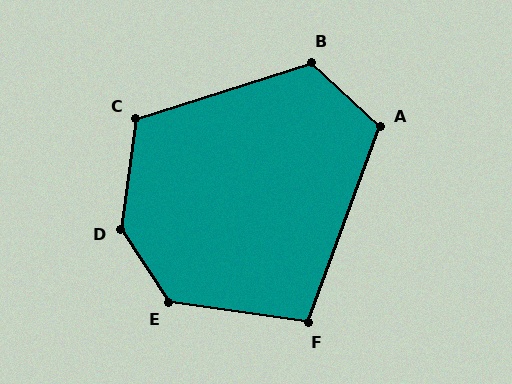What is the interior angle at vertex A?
Approximately 113 degrees (obtuse).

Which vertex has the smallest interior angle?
F, at approximately 102 degrees.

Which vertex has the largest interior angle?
D, at approximately 138 degrees.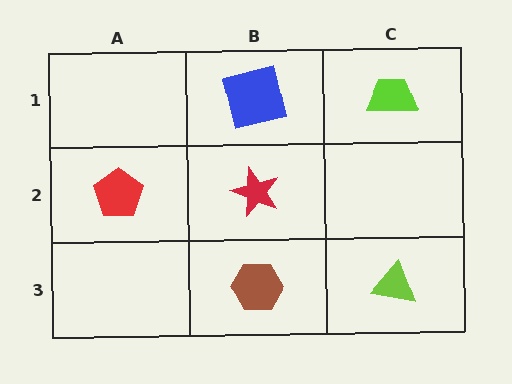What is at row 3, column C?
A lime triangle.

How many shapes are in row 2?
2 shapes.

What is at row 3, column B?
A brown hexagon.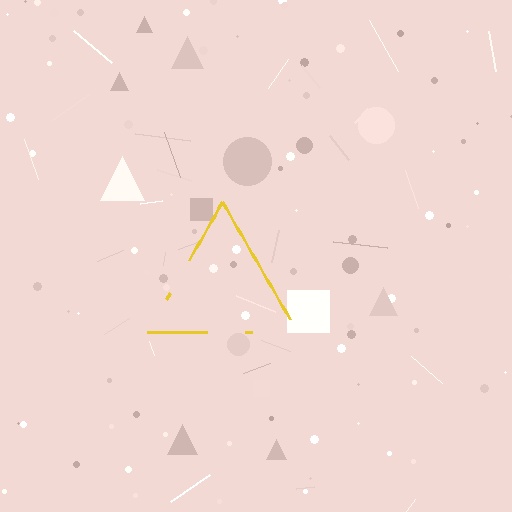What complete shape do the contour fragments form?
The contour fragments form a triangle.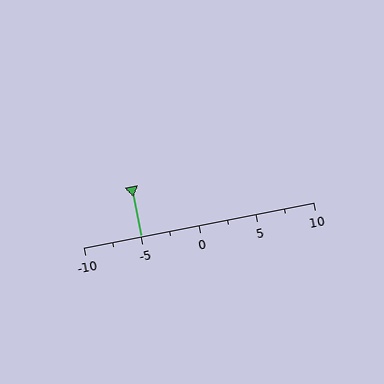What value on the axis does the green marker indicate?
The marker indicates approximately -5.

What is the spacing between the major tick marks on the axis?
The major ticks are spaced 5 apart.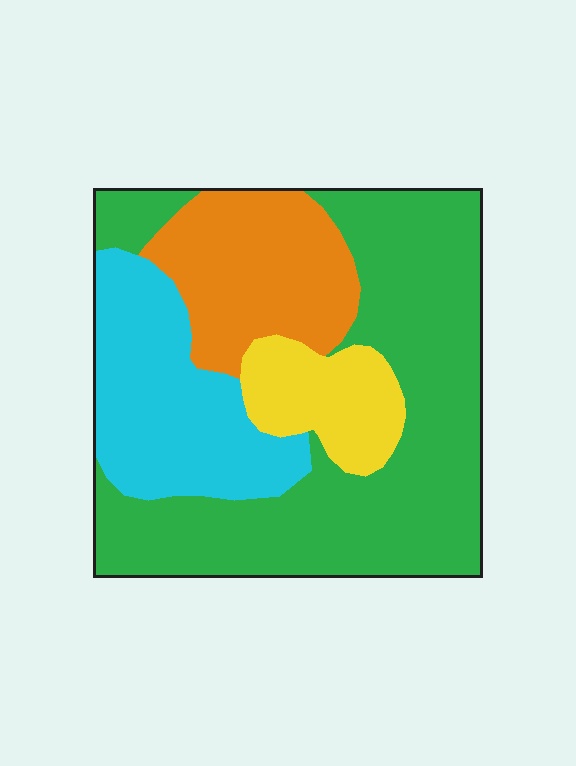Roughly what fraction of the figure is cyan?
Cyan takes up about one fifth (1/5) of the figure.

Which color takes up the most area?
Green, at roughly 50%.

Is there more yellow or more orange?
Orange.